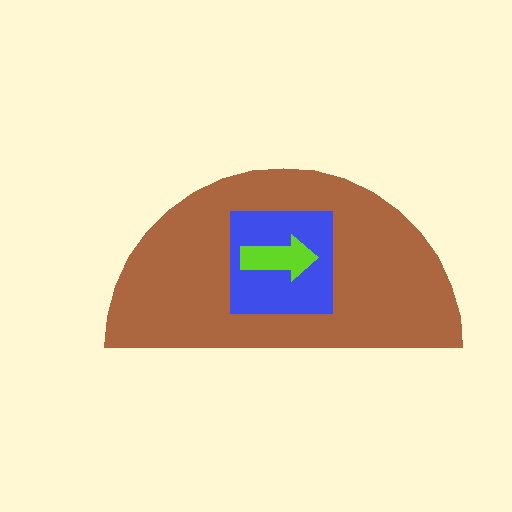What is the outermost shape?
The brown semicircle.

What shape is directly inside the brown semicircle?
The blue square.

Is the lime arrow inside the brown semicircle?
Yes.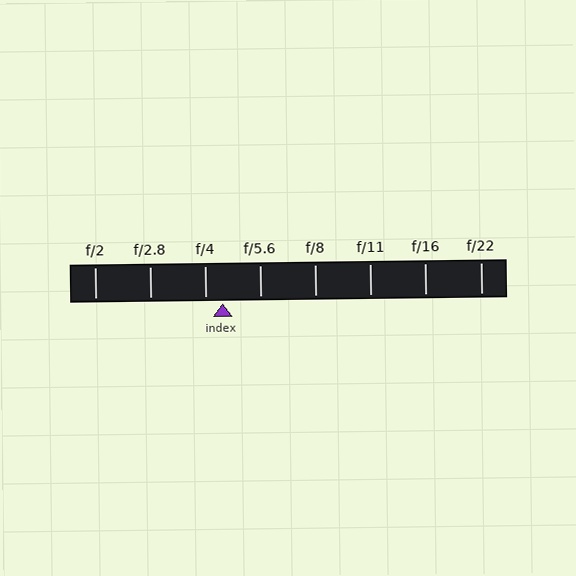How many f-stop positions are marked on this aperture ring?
There are 8 f-stop positions marked.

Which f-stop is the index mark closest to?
The index mark is closest to f/4.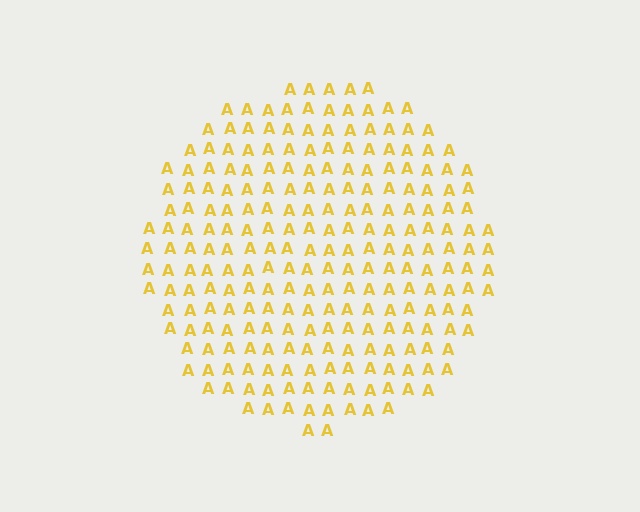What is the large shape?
The large shape is a circle.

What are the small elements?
The small elements are letter A's.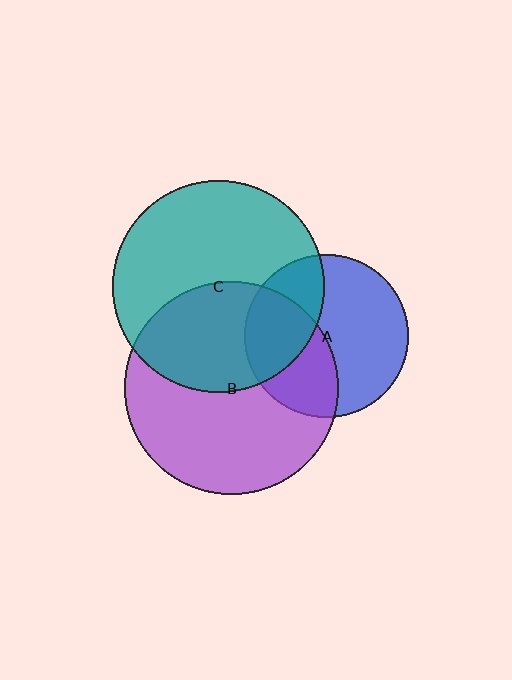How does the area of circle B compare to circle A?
Approximately 1.7 times.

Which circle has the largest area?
Circle B (purple).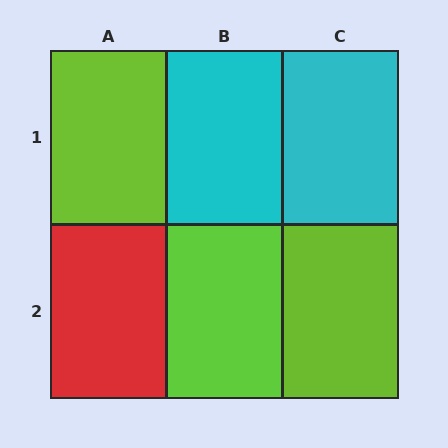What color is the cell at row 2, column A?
Red.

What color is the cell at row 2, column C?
Lime.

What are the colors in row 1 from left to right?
Lime, cyan, cyan.